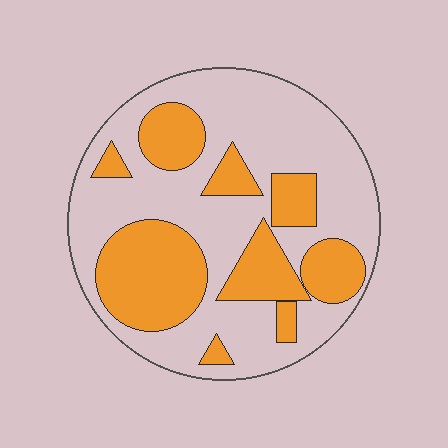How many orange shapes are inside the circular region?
9.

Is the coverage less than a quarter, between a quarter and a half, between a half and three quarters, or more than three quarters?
Between a quarter and a half.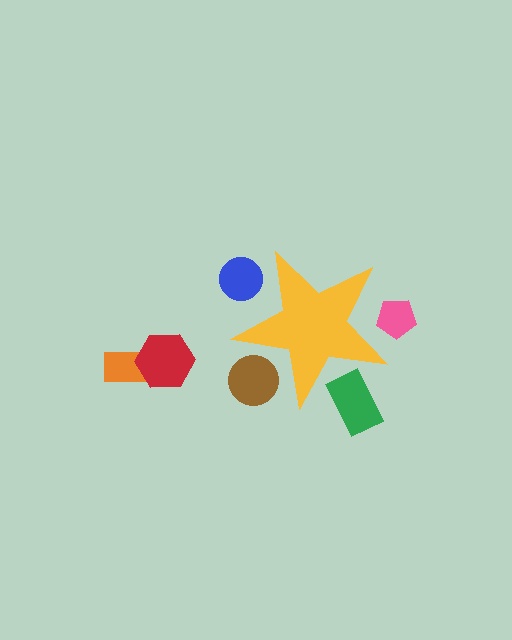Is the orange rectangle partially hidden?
No, the orange rectangle is fully visible.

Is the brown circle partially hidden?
Yes, the brown circle is partially hidden behind the yellow star.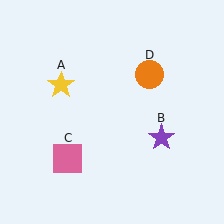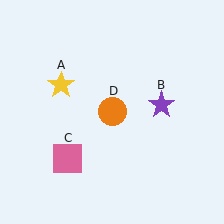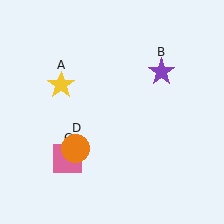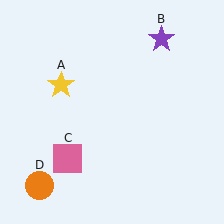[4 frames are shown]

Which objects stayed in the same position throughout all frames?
Yellow star (object A) and pink square (object C) remained stationary.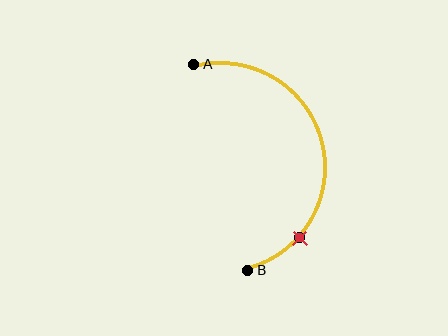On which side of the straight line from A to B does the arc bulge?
The arc bulges to the right of the straight line connecting A and B.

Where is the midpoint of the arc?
The arc midpoint is the point on the curve farthest from the straight line joining A and B. It sits to the right of that line.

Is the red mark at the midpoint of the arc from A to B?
No. The red mark lies on the arc but is closer to endpoint B. The arc midpoint would be at the point on the curve equidistant along the arc from both A and B.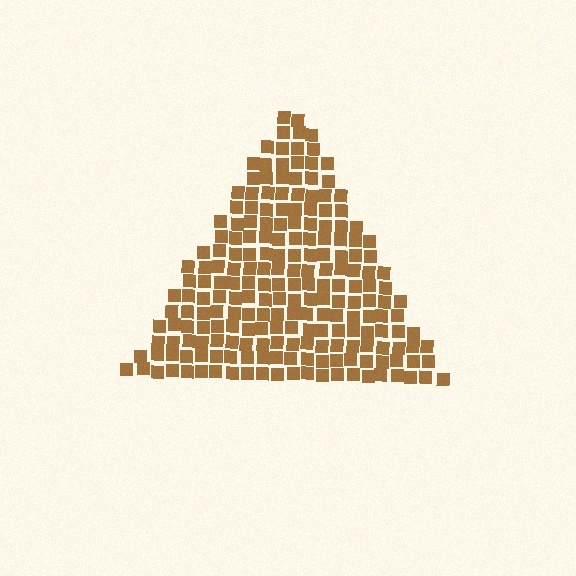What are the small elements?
The small elements are squares.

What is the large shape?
The large shape is a triangle.